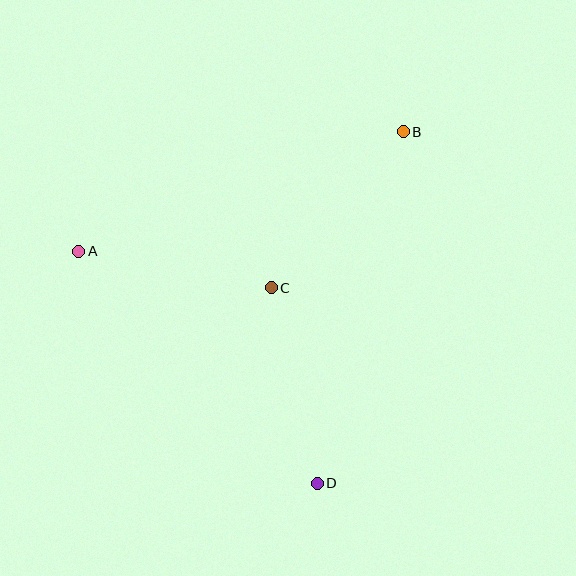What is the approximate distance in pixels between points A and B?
The distance between A and B is approximately 346 pixels.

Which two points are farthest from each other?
Points B and D are farthest from each other.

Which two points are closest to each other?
Points A and C are closest to each other.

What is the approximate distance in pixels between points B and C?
The distance between B and C is approximately 204 pixels.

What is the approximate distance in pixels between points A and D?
The distance between A and D is approximately 333 pixels.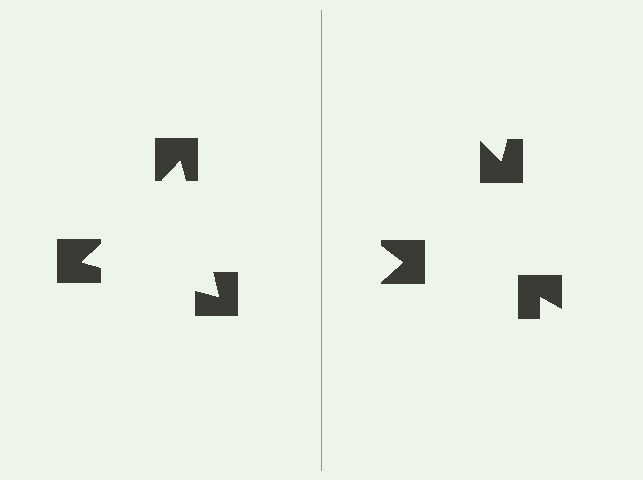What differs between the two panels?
The notched squares are positioned identically on both sides; only the wedge orientations differ. On the left they align to a triangle; on the right they are misaligned.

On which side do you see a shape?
An illusory triangle appears on the left side. On the right side the wedge cuts are rotated, so no coherent shape forms.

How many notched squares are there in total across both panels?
6 — 3 on each side.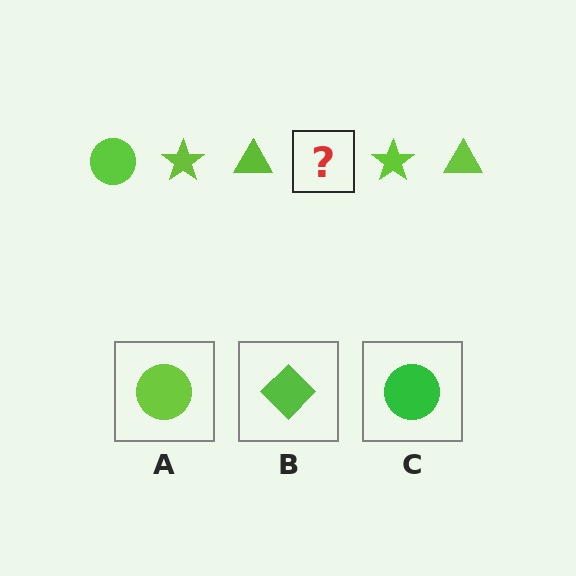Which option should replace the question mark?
Option A.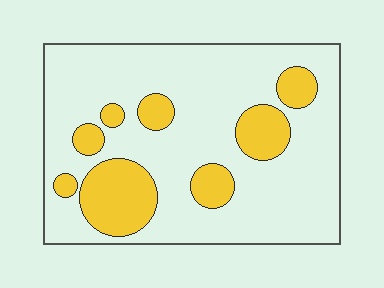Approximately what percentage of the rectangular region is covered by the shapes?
Approximately 20%.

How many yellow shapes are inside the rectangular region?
8.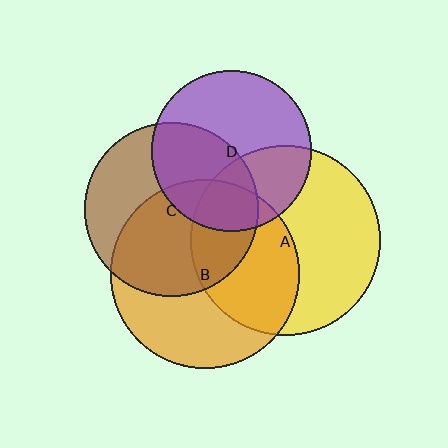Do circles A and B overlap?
Yes.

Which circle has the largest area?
Circle A (yellow).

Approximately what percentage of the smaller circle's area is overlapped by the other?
Approximately 45%.